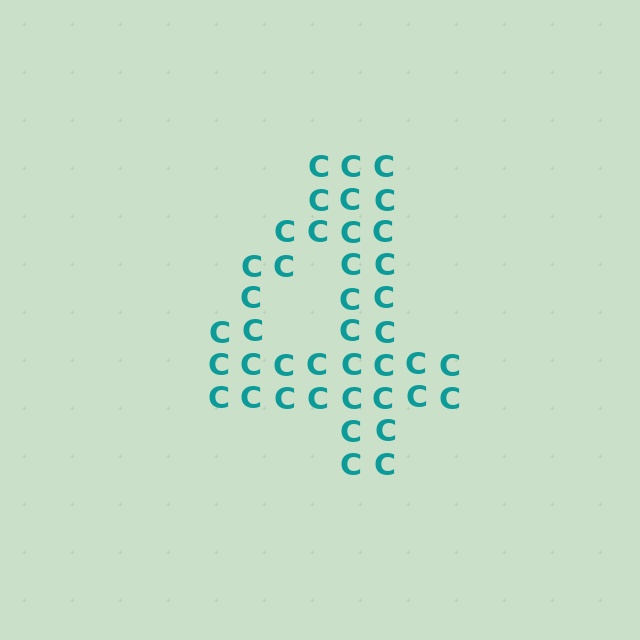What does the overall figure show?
The overall figure shows the digit 4.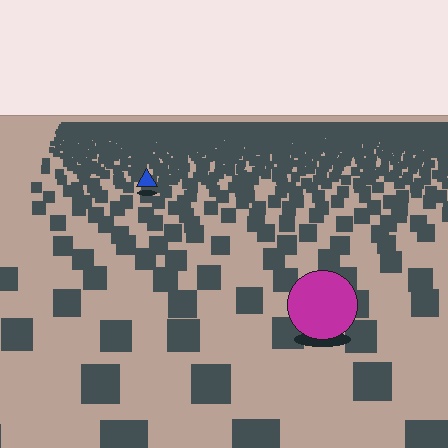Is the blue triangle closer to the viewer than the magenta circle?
No. The magenta circle is closer — you can tell from the texture gradient: the ground texture is coarser near it.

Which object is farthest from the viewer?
The blue triangle is farthest from the viewer. It appears smaller and the ground texture around it is denser.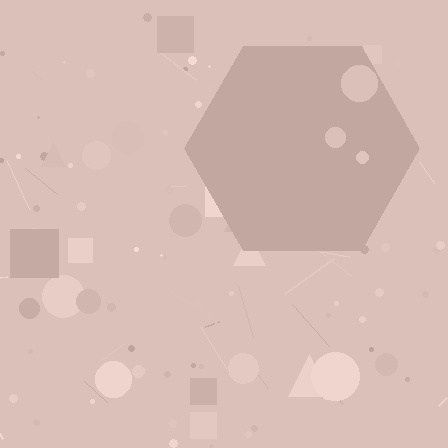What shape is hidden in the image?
A hexagon is hidden in the image.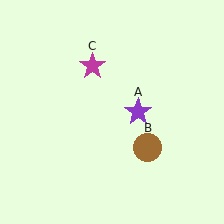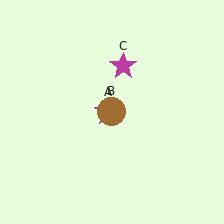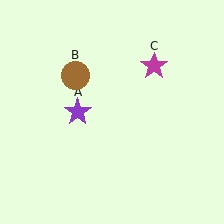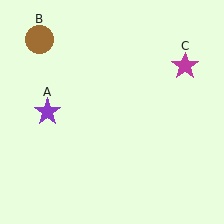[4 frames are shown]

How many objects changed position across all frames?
3 objects changed position: purple star (object A), brown circle (object B), magenta star (object C).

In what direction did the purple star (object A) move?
The purple star (object A) moved left.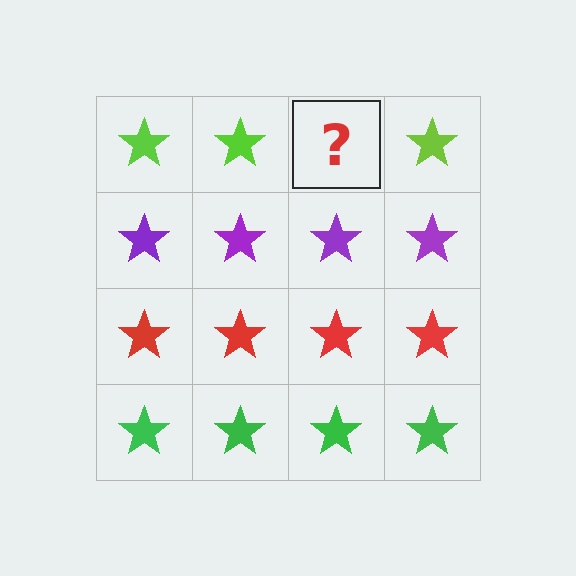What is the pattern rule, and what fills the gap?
The rule is that each row has a consistent color. The gap should be filled with a lime star.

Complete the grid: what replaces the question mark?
The question mark should be replaced with a lime star.